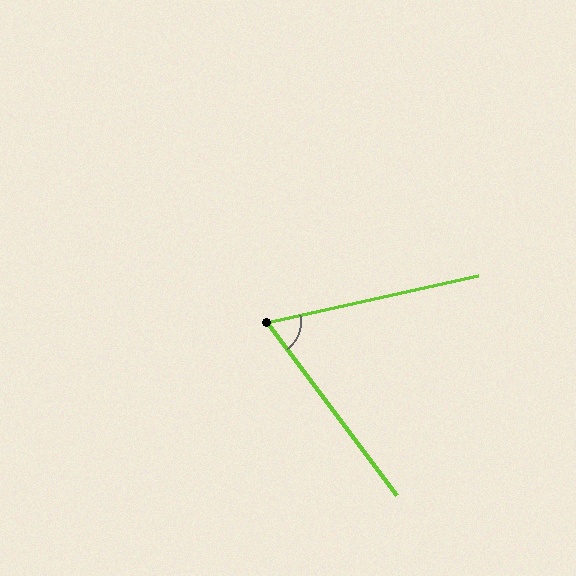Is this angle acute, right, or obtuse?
It is acute.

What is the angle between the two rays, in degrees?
Approximately 65 degrees.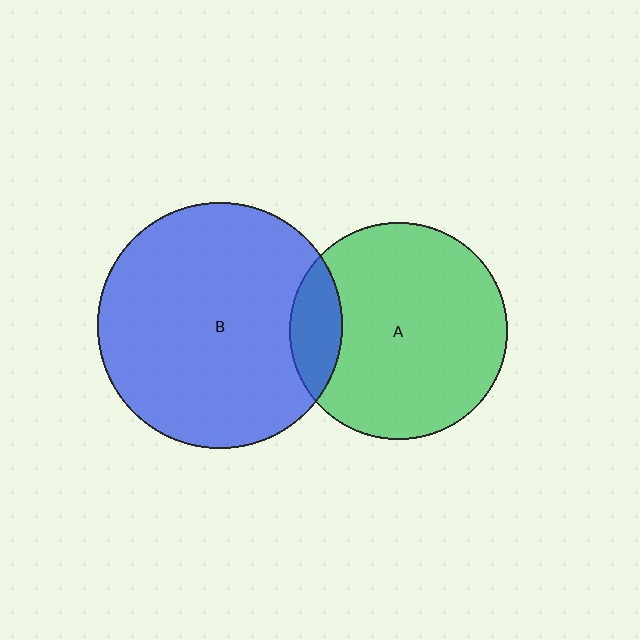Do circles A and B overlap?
Yes.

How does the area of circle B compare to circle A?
Approximately 1.3 times.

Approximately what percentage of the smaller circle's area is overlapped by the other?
Approximately 15%.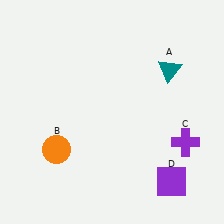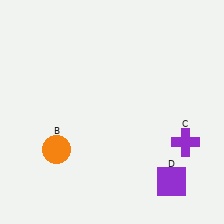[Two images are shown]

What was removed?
The teal triangle (A) was removed in Image 2.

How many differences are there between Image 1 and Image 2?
There is 1 difference between the two images.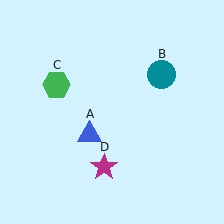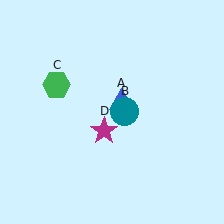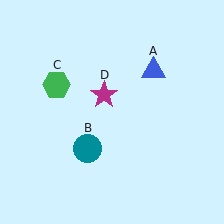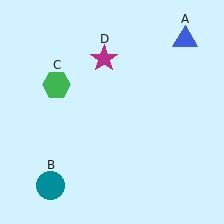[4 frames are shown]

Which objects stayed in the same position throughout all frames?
Green hexagon (object C) remained stationary.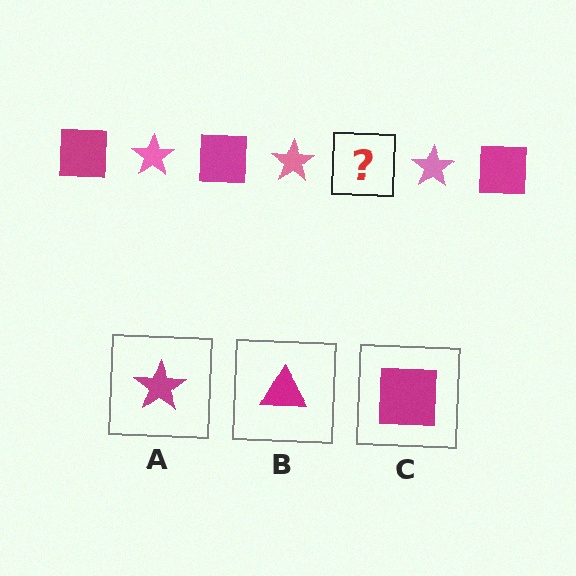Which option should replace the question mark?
Option C.